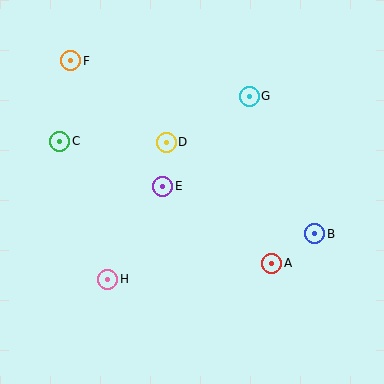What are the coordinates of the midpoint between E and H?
The midpoint between E and H is at (135, 233).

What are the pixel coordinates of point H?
Point H is at (108, 279).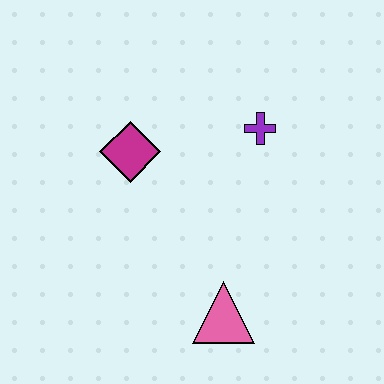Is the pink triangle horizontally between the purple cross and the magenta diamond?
Yes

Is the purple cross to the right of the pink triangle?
Yes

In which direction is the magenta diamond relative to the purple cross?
The magenta diamond is to the left of the purple cross.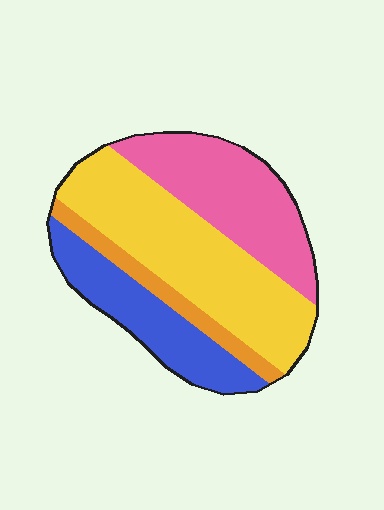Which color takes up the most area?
Yellow, at roughly 40%.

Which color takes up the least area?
Orange, at roughly 10%.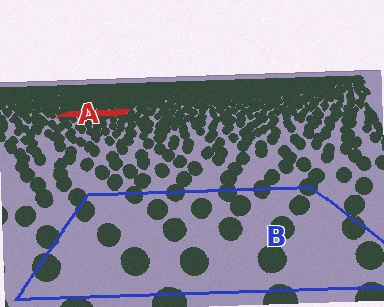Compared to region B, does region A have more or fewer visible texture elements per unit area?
Region A has more texture elements per unit area — they are packed more densely because it is farther away.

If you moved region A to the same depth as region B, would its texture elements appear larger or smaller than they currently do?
They would appear larger. At a closer depth, the same texture elements are projected at a bigger on-screen size.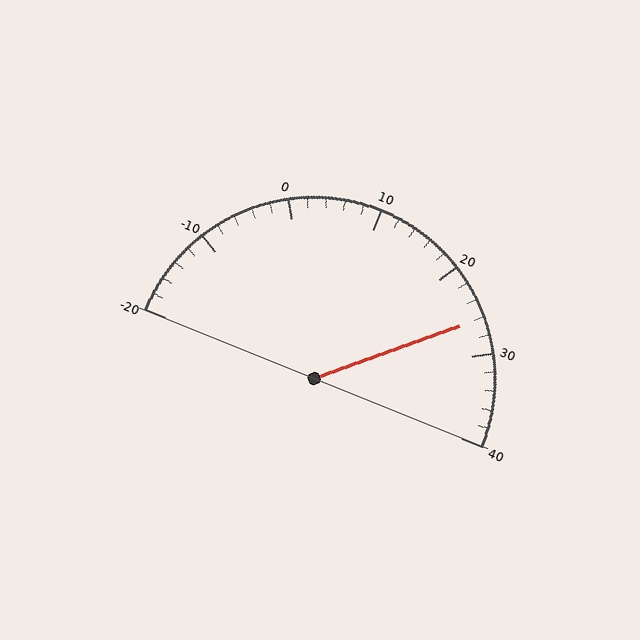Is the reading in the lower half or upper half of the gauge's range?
The reading is in the upper half of the range (-20 to 40).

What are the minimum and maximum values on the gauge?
The gauge ranges from -20 to 40.